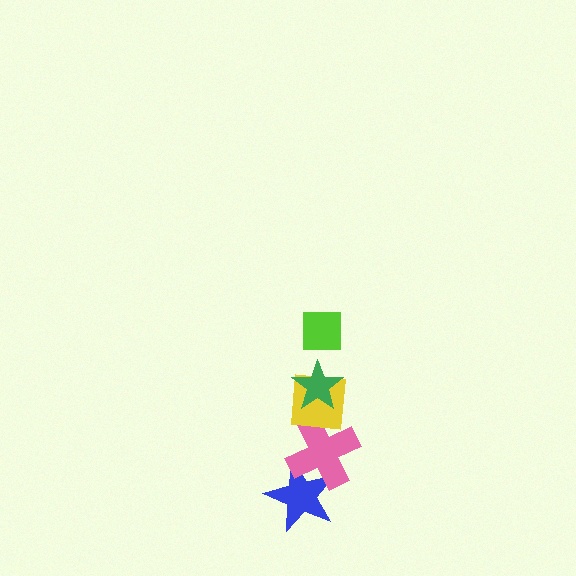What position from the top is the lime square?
The lime square is 1st from the top.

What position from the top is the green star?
The green star is 2nd from the top.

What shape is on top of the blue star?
The pink cross is on top of the blue star.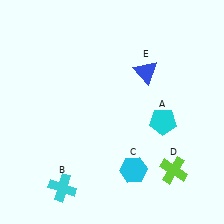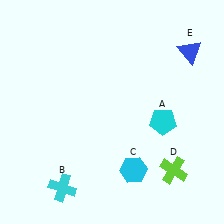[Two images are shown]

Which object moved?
The blue triangle (E) moved right.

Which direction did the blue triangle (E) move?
The blue triangle (E) moved right.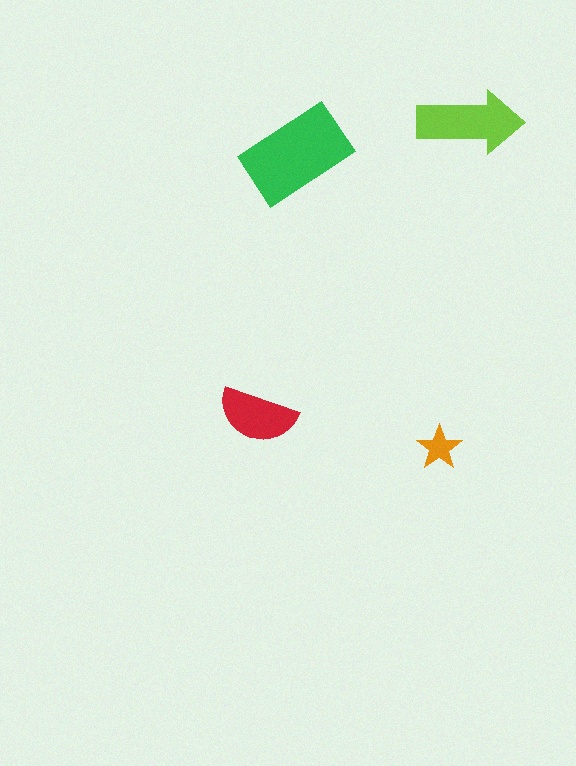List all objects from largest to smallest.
The green rectangle, the lime arrow, the red semicircle, the orange star.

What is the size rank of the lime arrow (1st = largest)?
2nd.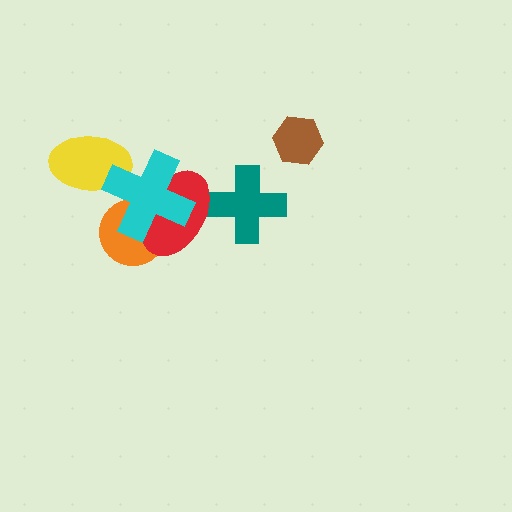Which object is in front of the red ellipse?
The cyan cross is in front of the red ellipse.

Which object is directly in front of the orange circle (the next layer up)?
The red ellipse is directly in front of the orange circle.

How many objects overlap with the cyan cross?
3 objects overlap with the cyan cross.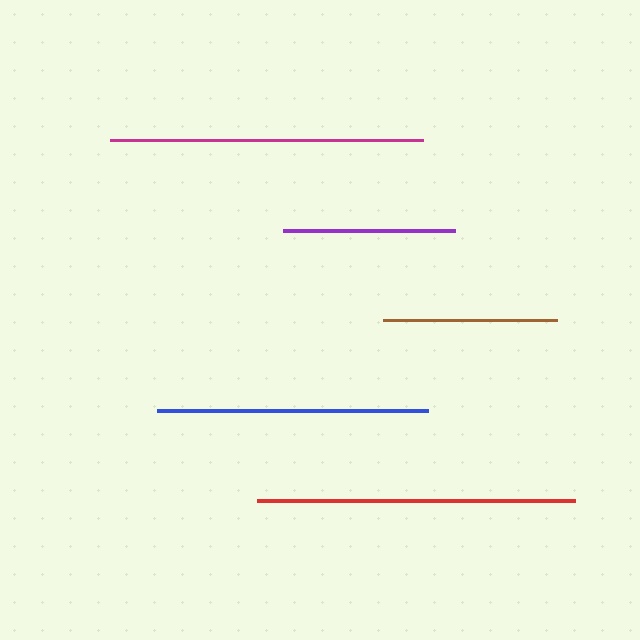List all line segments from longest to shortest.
From longest to shortest: red, magenta, blue, brown, purple.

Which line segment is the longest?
The red line is the longest at approximately 318 pixels.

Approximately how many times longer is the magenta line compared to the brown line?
The magenta line is approximately 1.8 times the length of the brown line.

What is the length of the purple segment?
The purple segment is approximately 172 pixels long.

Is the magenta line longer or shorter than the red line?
The red line is longer than the magenta line.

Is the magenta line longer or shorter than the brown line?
The magenta line is longer than the brown line.